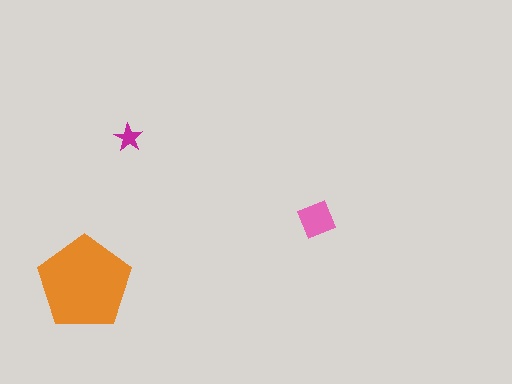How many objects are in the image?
There are 3 objects in the image.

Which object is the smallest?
The magenta star.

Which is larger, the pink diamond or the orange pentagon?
The orange pentagon.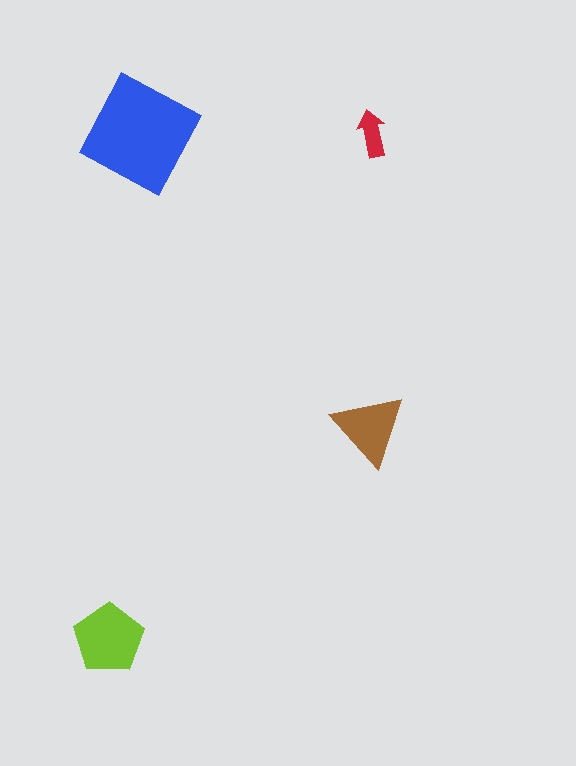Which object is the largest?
The blue square.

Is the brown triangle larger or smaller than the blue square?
Smaller.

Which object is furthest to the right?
The red arrow is rightmost.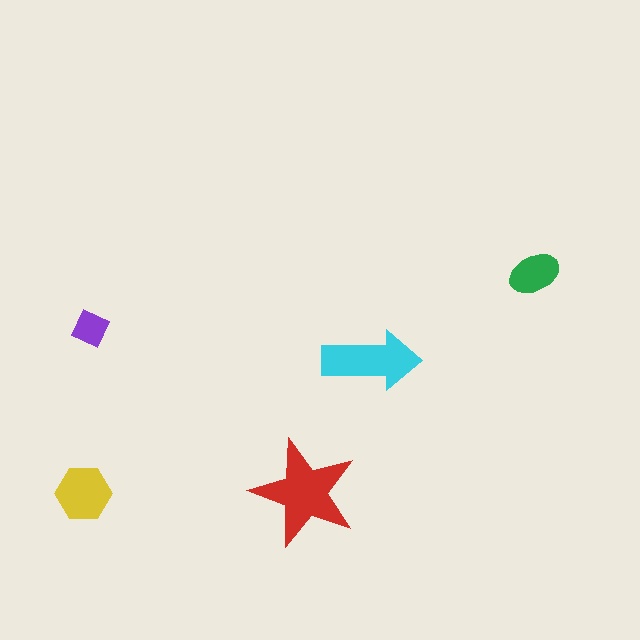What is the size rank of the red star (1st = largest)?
1st.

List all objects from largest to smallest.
The red star, the cyan arrow, the yellow hexagon, the green ellipse, the purple diamond.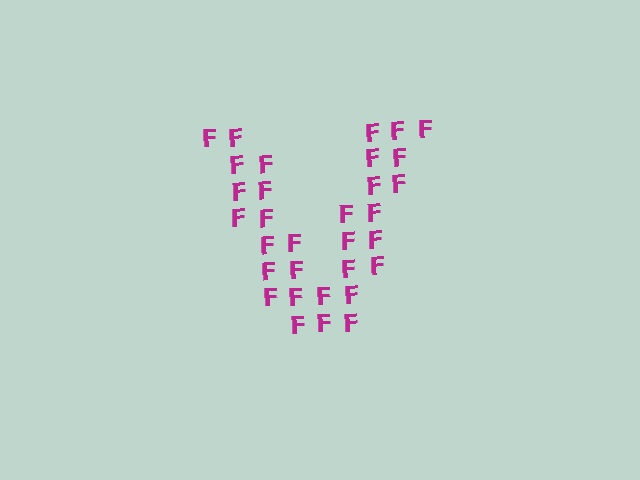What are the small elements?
The small elements are letter F's.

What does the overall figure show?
The overall figure shows the letter V.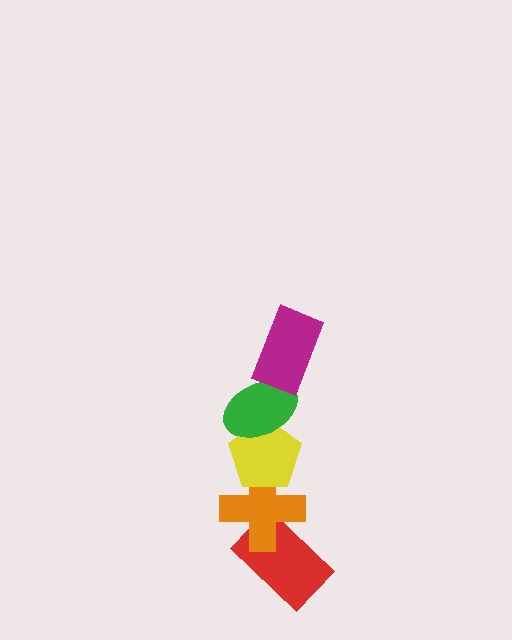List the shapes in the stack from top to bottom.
From top to bottom: the magenta rectangle, the green ellipse, the yellow pentagon, the orange cross, the red rectangle.